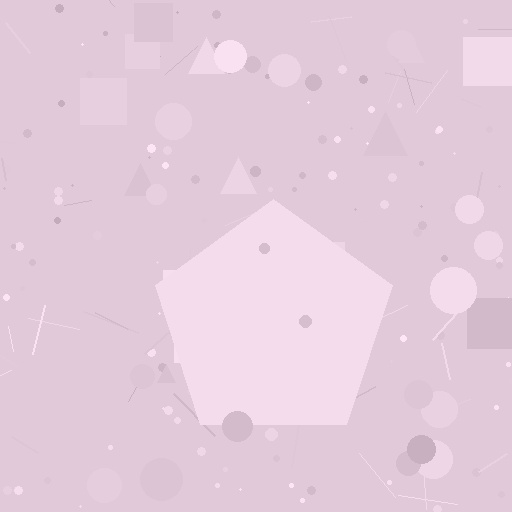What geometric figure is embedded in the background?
A pentagon is embedded in the background.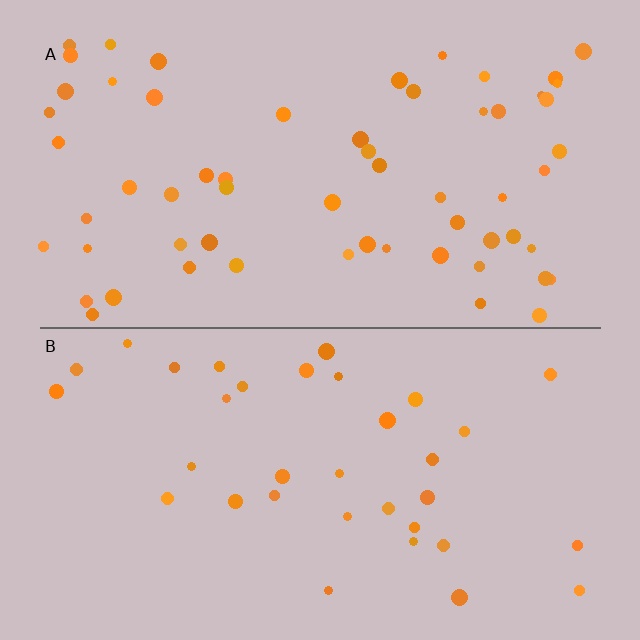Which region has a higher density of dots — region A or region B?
A (the top).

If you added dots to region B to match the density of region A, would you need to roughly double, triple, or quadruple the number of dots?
Approximately double.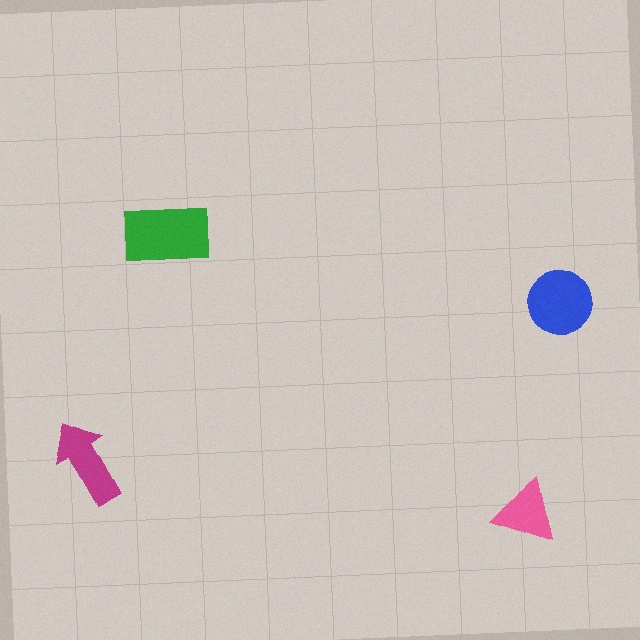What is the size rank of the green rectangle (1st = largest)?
1st.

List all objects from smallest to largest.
The pink triangle, the magenta arrow, the blue circle, the green rectangle.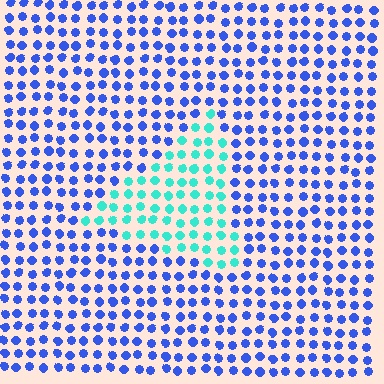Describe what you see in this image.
The image is filled with small blue elements in a uniform arrangement. A triangle-shaped region is visible where the elements are tinted to a slightly different hue, forming a subtle color boundary.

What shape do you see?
I see a triangle.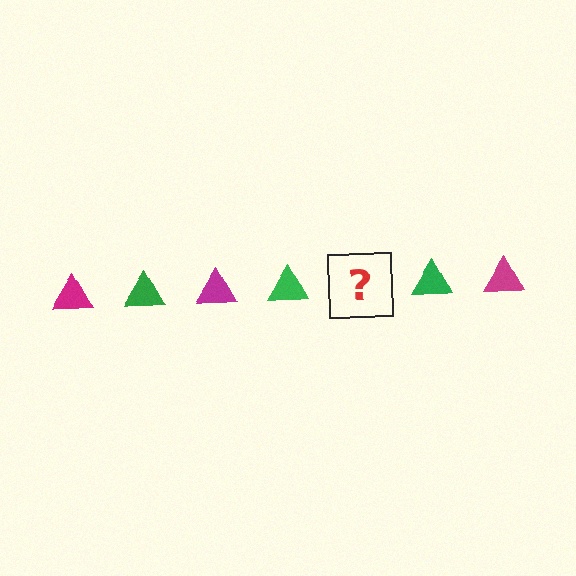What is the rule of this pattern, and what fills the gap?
The rule is that the pattern cycles through magenta, green triangles. The gap should be filled with a magenta triangle.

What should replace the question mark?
The question mark should be replaced with a magenta triangle.